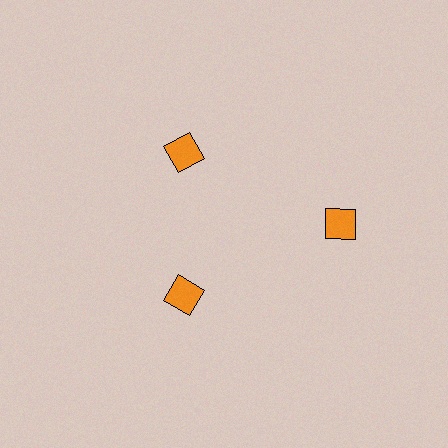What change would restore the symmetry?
The symmetry would be restored by moving it inward, back onto the ring so that all 3 diamonds sit at equal angles and equal distance from the center.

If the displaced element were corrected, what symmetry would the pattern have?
It would have 3-fold rotational symmetry — the pattern would map onto itself every 120 degrees.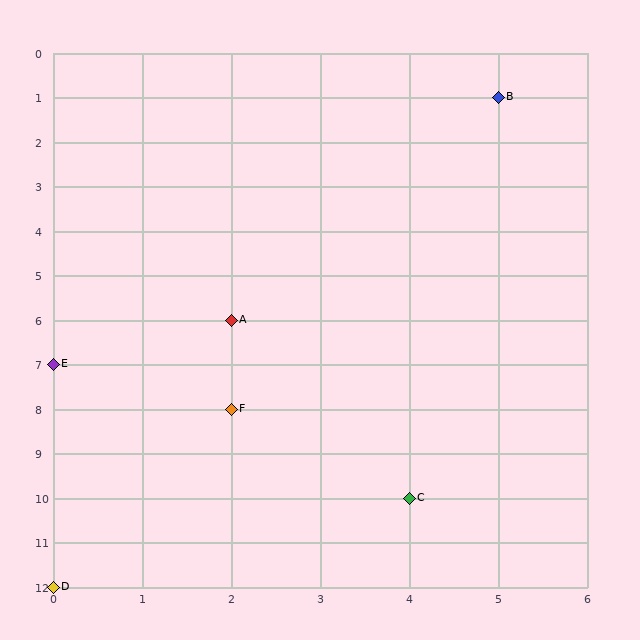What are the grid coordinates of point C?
Point C is at grid coordinates (4, 10).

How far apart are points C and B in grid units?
Points C and B are 1 column and 9 rows apart (about 9.1 grid units diagonally).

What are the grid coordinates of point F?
Point F is at grid coordinates (2, 8).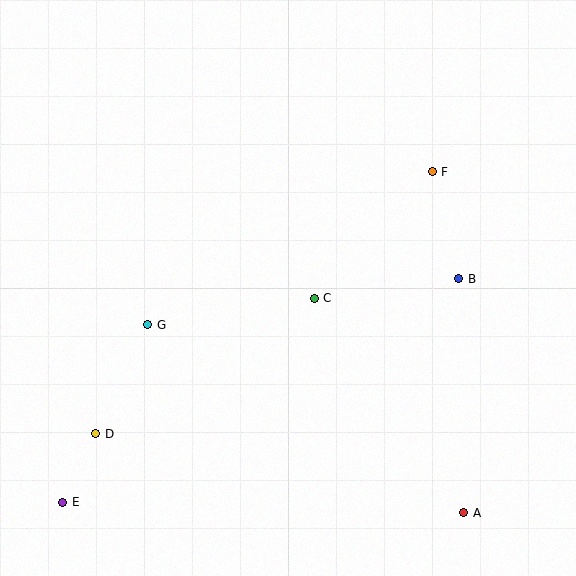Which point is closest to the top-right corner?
Point F is closest to the top-right corner.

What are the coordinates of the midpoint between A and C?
The midpoint between A and C is at (389, 405).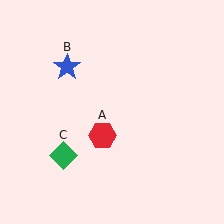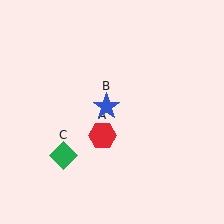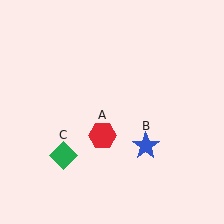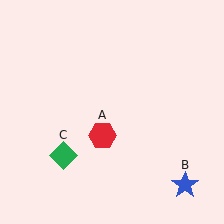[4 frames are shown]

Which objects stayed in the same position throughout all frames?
Red hexagon (object A) and green diamond (object C) remained stationary.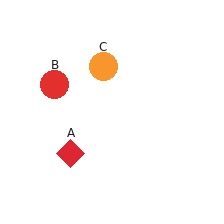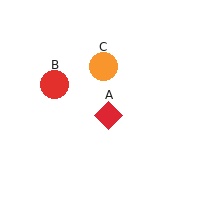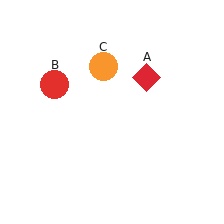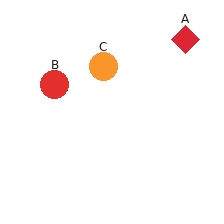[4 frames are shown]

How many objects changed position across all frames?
1 object changed position: red diamond (object A).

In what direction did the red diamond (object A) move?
The red diamond (object A) moved up and to the right.